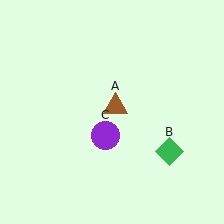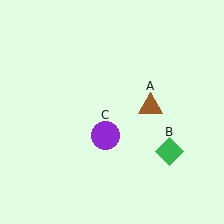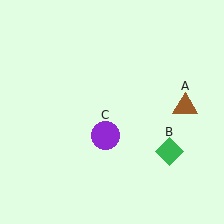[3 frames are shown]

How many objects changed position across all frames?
1 object changed position: brown triangle (object A).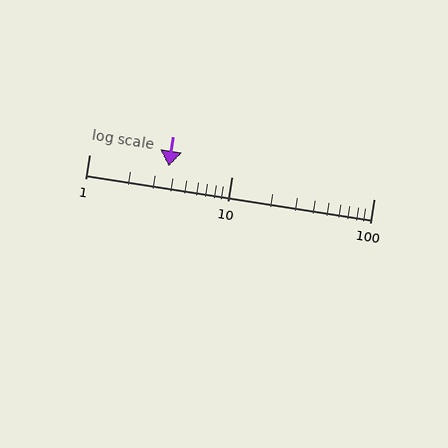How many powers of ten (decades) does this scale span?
The scale spans 2 decades, from 1 to 100.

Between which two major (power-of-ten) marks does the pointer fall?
The pointer is between 1 and 10.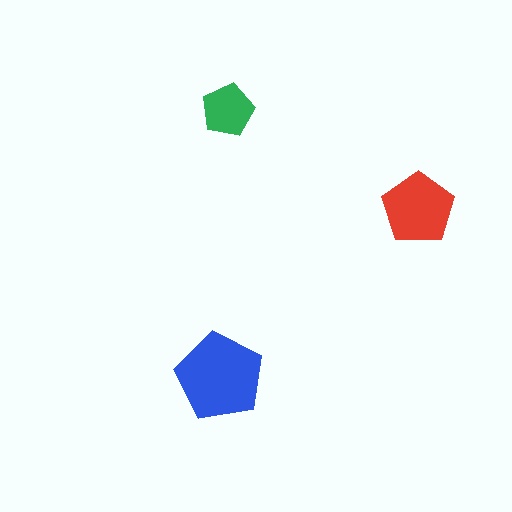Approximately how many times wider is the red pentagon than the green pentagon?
About 1.5 times wider.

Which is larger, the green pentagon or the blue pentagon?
The blue one.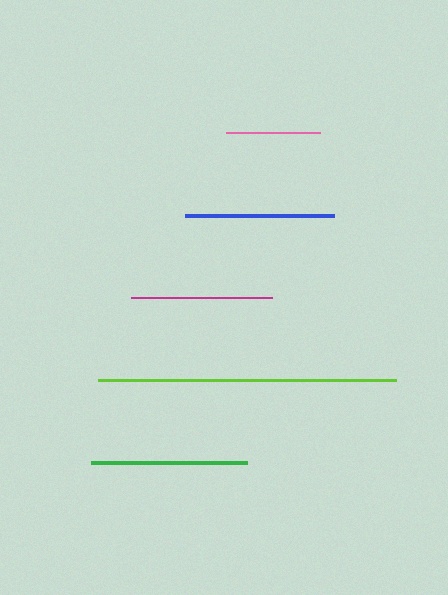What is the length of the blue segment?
The blue segment is approximately 149 pixels long.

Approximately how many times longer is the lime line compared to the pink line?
The lime line is approximately 3.2 times the length of the pink line.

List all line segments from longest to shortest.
From longest to shortest: lime, green, blue, magenta, pink.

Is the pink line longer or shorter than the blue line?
The blue line is longer than the pink line.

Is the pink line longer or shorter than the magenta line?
The magenta line is longer than the pink line.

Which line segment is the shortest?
The pink line is the shortest at approximately 93 pixels.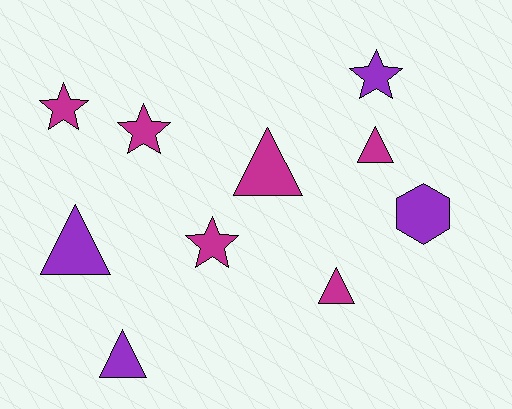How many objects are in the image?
There are 10 objects.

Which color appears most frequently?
Magenta, with 6 objects.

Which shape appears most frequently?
Triangle, with 5 objects.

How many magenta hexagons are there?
There are no magenta hexagons.